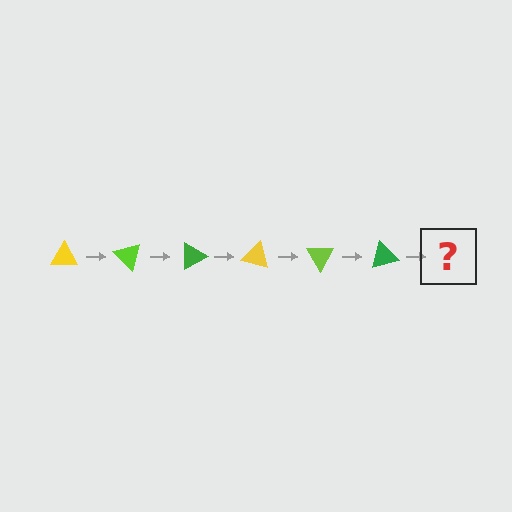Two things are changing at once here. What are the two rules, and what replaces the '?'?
The two rules are that it rotates 45 degrees each step and the color cycles through yellow, lime, and green. The '?' should be a yellow triangle, rotated 270 degrees from the start.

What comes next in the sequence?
The next element should be a yellow triangle, rotated 270 degrees from the start.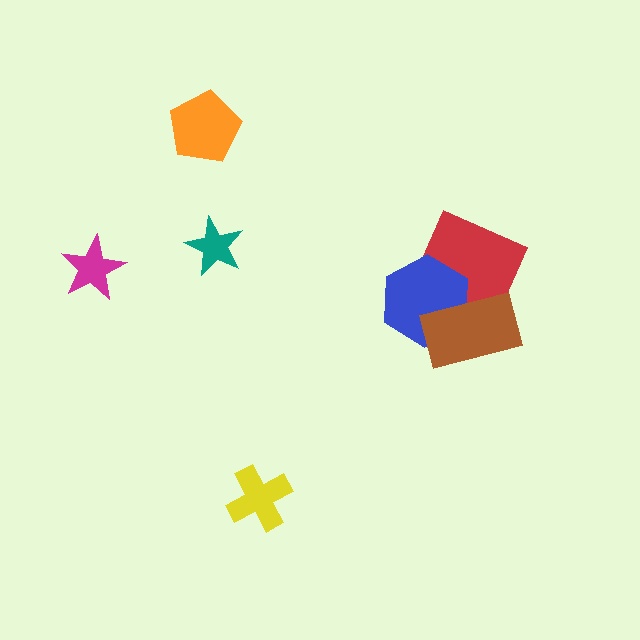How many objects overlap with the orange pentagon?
0 objects overlap with the orange pentagon.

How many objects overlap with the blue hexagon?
2 objects overlap with the blue hexagon.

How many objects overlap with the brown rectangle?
2 objects overlap with the brown rectangle.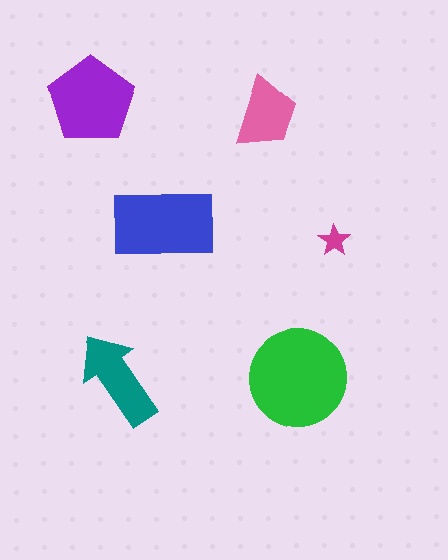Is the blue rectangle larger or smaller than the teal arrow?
Larger.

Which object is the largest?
The green circle.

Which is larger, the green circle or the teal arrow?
The green circle.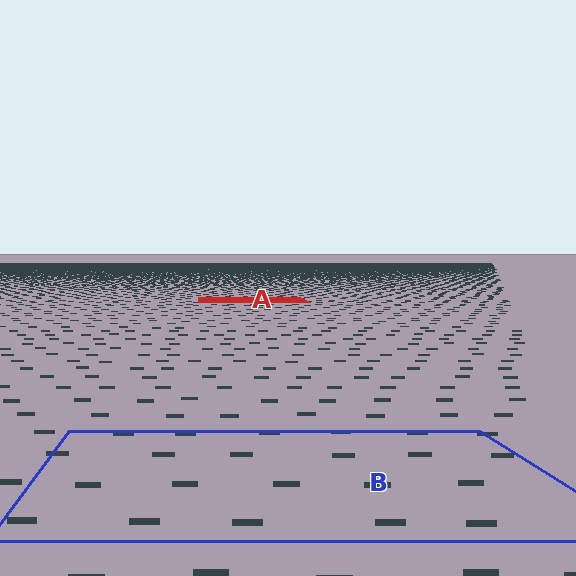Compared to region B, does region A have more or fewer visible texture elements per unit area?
Region A has more texture elements per unit area — they are packed more densely because it is farther away.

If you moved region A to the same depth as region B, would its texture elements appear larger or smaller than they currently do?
They would appear larger. At a closer depth, the same texture elements are projected at a bigger on-screen size.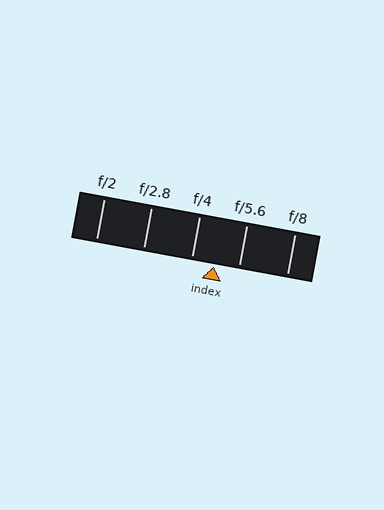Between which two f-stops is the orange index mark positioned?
The index mark is between f/4 and f/5.6.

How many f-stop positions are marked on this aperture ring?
There are 5 f-stop positions marked.